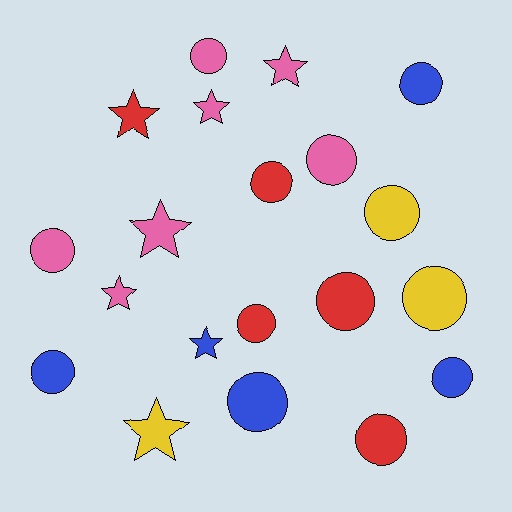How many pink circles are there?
There are 3 pink circles.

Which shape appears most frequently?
Circle, with 13 objects.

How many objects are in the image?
There are 20 objects.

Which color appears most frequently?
Pink, with 7 objects.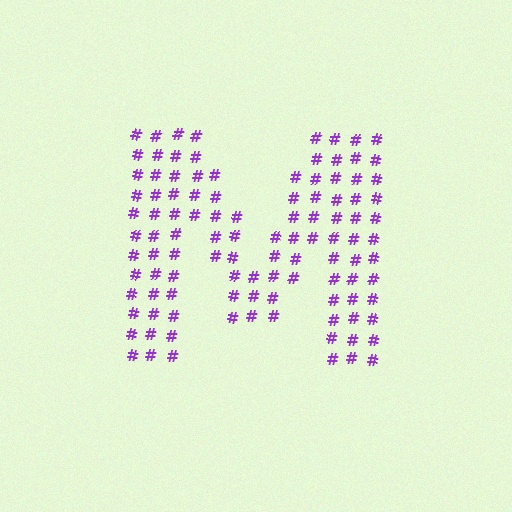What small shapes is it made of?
It is made of small hash symbols.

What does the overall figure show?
The overall figure shows the letter M.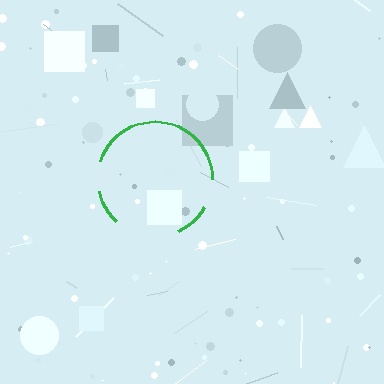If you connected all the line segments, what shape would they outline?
They would outline a circle.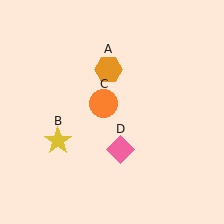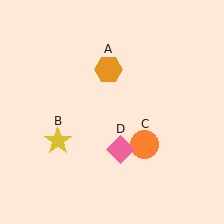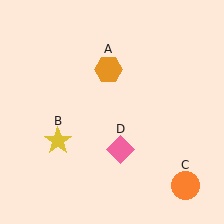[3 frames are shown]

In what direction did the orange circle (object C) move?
The orange circle (object C) moved down and to the right.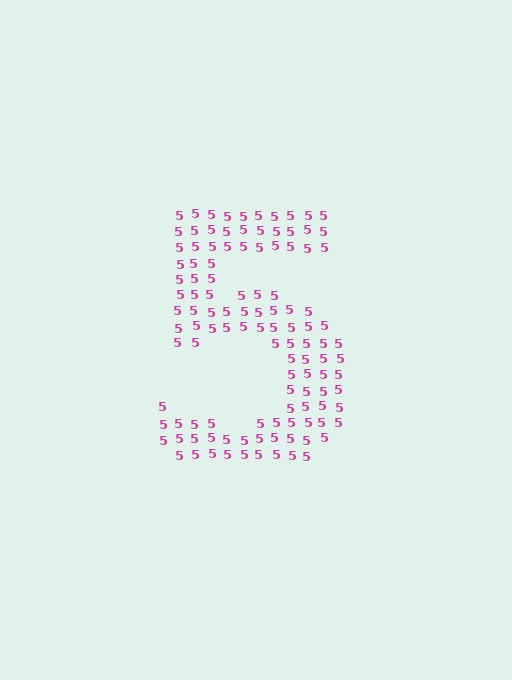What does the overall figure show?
The overall figure shows the digit 5.